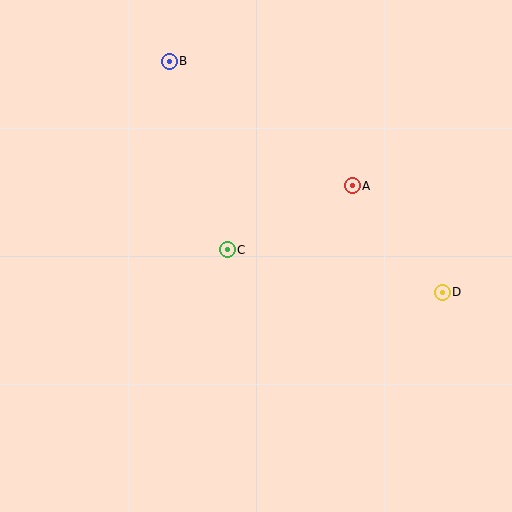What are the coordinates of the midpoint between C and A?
The midpoint between C and A is at (290, 218).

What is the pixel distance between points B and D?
The distance between B and D is 357 pixels.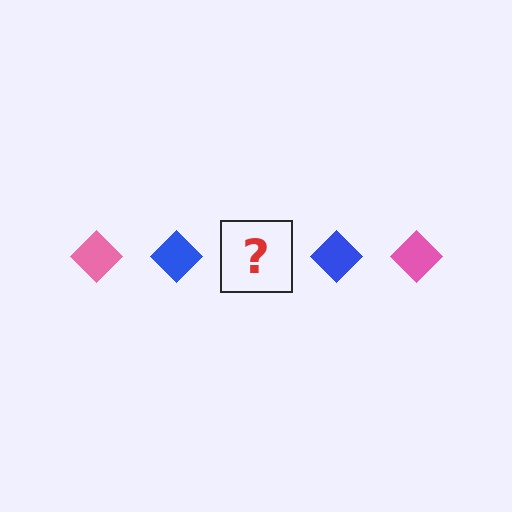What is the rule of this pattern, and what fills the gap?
The rule is that the pattern cycles through pink, blue diamonds. The gap should be filled with a pink diamond.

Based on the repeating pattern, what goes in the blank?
The blank should be a pink diamond.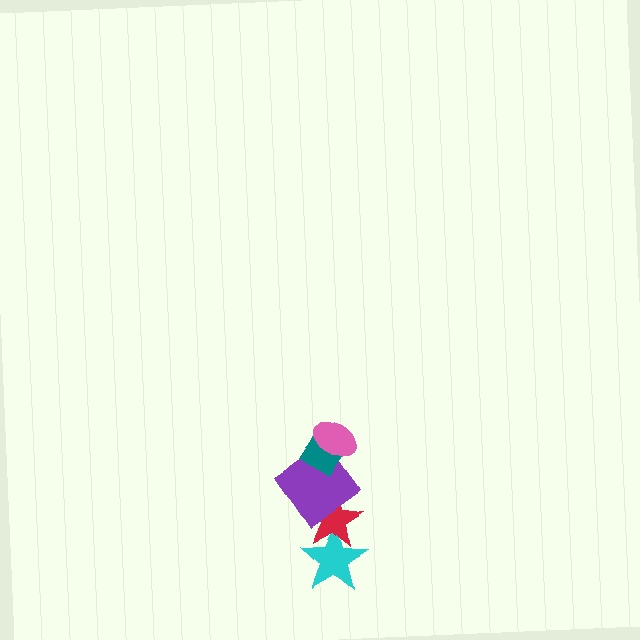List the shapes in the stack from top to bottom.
From top to bottom: the pink ellipse, the teal diamond, the purple diamond, the red star, the cyan star.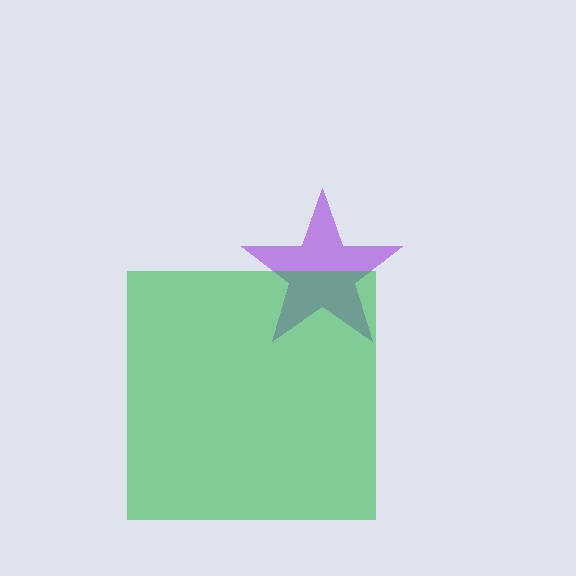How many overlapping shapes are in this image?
There are 2 overlapping shapes in the image.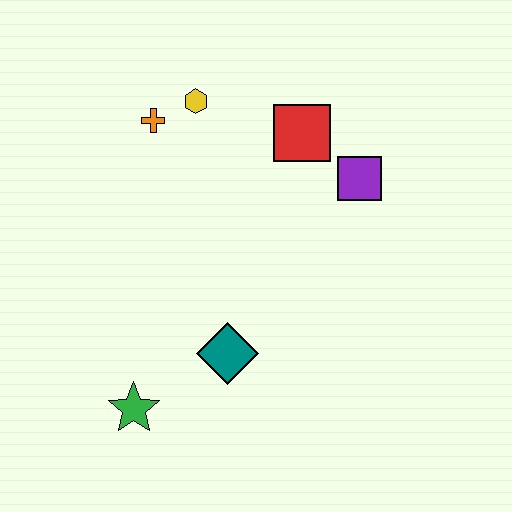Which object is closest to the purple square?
The red square is closest to the purple square.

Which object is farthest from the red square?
The green star is farthest from the red square.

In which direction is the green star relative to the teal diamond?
The green star is to the left of the teal diamond.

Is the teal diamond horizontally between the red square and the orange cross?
Yes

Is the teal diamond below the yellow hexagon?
Yes